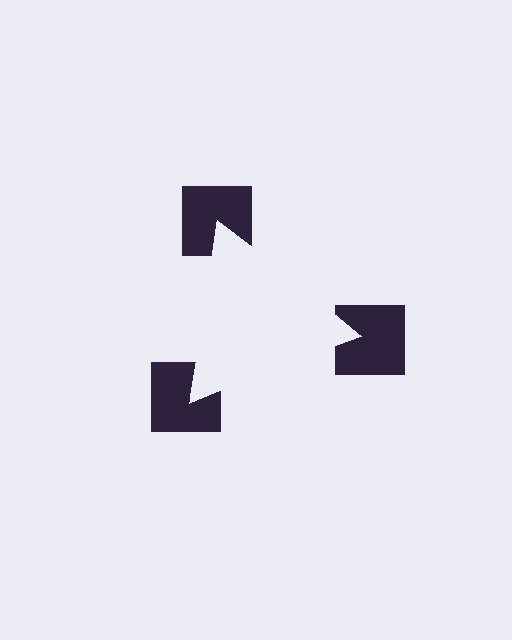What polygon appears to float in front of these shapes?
An illusory triangle — its edges are inferred from the aligned wedge cuts in the notched squares, not physically drawn.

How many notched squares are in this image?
There are 3 — one at each vertex of the illusory triangle.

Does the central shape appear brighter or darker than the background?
It typically appears slightly brighter than the background, even though no actual brightness change is drawn.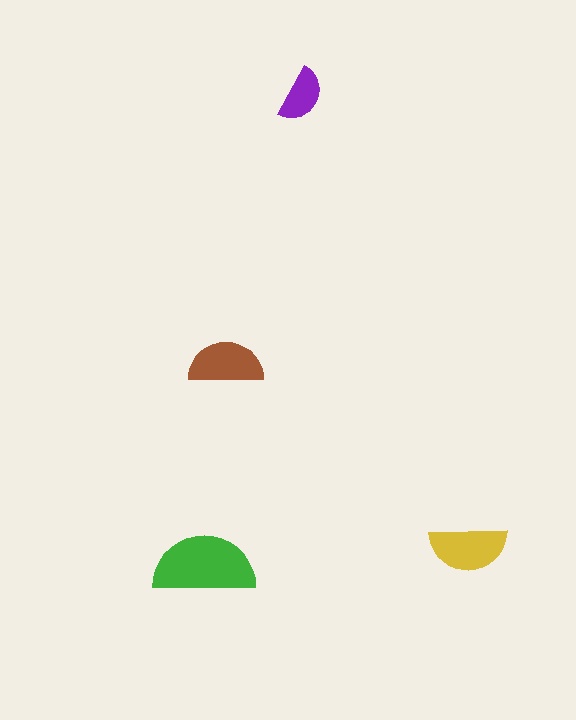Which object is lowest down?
The green semicircle is bottommost.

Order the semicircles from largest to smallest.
the green one, the yellow one, the brown one, the purple one.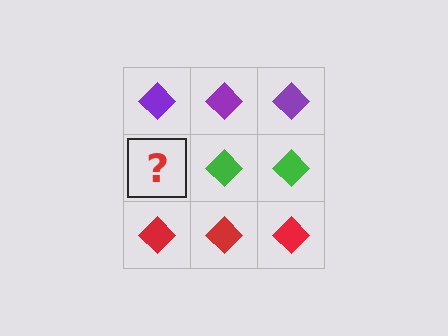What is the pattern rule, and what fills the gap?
The rule is that each row has a consistent color. The gap should be filled with a green diamond.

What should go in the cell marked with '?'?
The missing cell should contain a green diamond.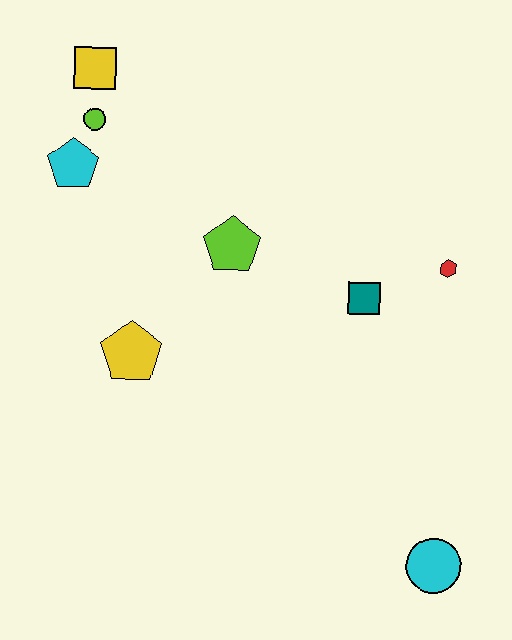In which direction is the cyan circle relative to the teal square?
The cyan circle is below the teal square.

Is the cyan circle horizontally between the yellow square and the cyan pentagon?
No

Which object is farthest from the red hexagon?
The yellow square is farthest from the red hexagon.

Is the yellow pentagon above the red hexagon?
No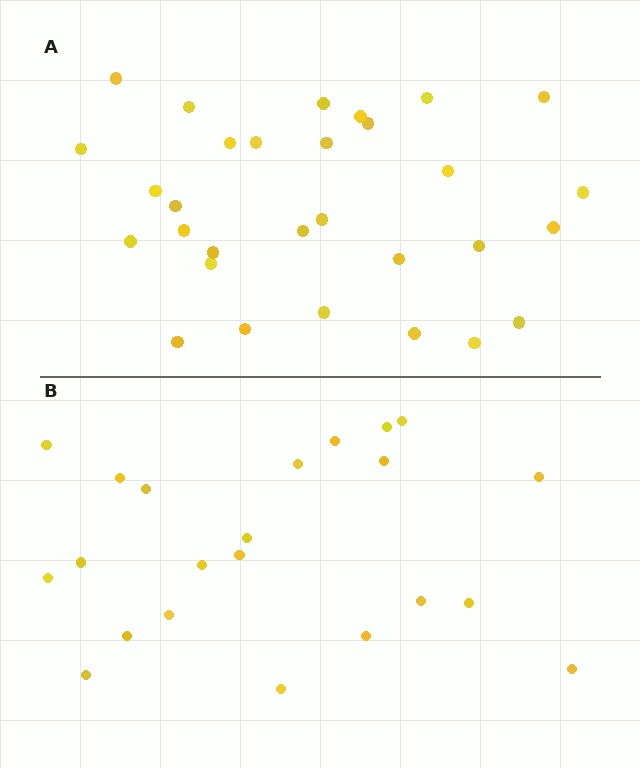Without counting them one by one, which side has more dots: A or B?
Region A (the top region) has more dots.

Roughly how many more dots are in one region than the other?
Region A has roughly 8 or so more dots than region B.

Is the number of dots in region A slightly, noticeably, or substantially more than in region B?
Region A has noticeably more, but not dramatically so. The ratio is roughly 1.4 to 1.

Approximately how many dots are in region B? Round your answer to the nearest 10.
About 20 dots. (The exact count is 22, which rounds to 20.)